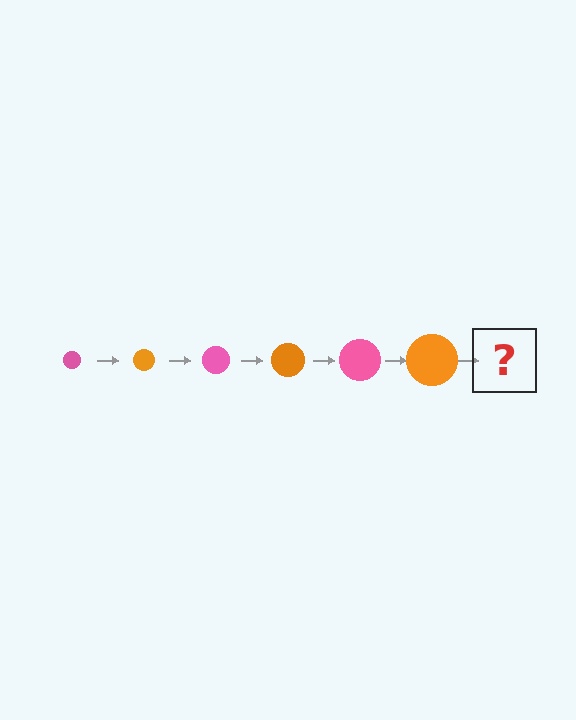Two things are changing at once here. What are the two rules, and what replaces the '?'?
The two rules are that the circle grows larger each step and the color cycles through pink and orange. The '?' should be a pink circle, larger than the previous one.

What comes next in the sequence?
The next element should be a pink circle, larger than the previous one.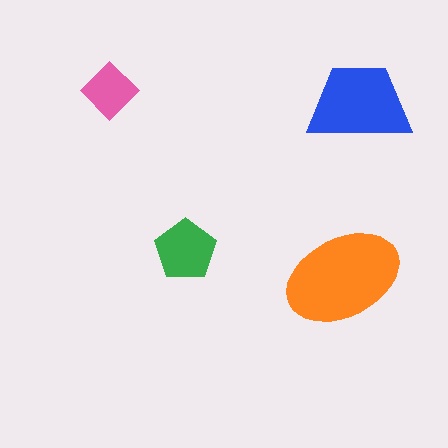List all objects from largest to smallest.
The orange ellipse, the blue trapezoid, the green pentagon, the pink diamond.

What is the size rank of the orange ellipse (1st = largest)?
1st.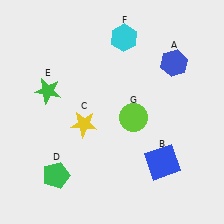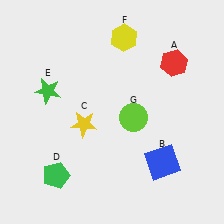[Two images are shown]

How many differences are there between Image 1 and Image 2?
There are 2 differences between the two images.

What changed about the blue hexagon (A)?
In Image 1, A is blue. In Image 2, it changed to red.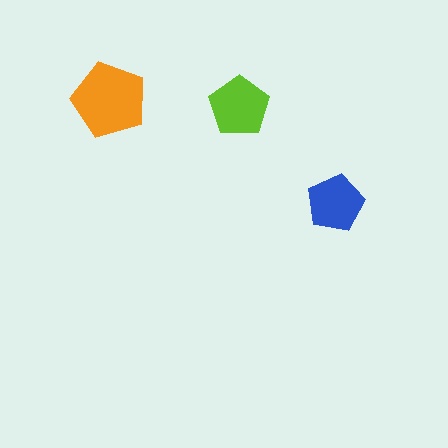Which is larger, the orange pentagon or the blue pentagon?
The orange one.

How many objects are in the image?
There are 3 objects in the image.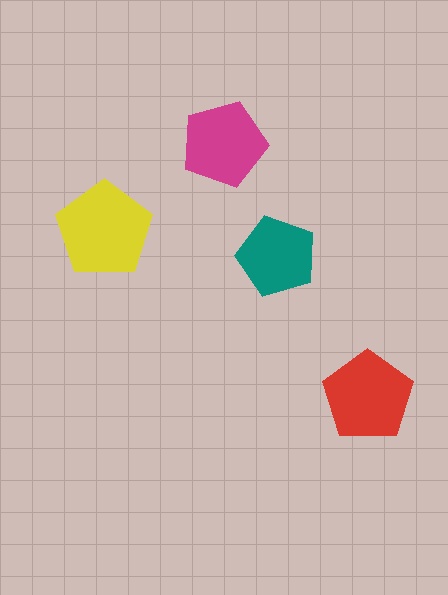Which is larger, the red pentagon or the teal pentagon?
The red one.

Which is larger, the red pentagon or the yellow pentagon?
The yellow one.